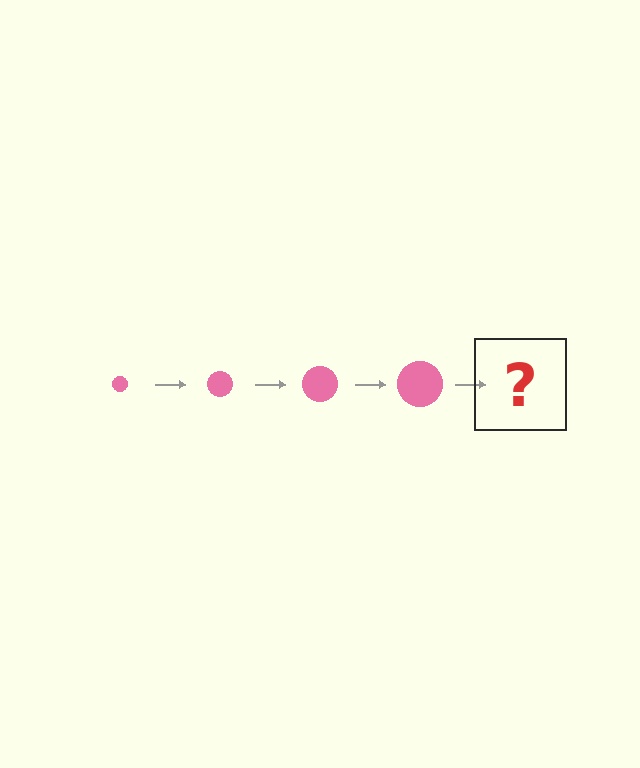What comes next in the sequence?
The next element should be a pink circle, larger than the previous one.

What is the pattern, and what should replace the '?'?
The pattern is that the circle gets progressively larger each step. The '?' should be a pink circle, larger than the previous one.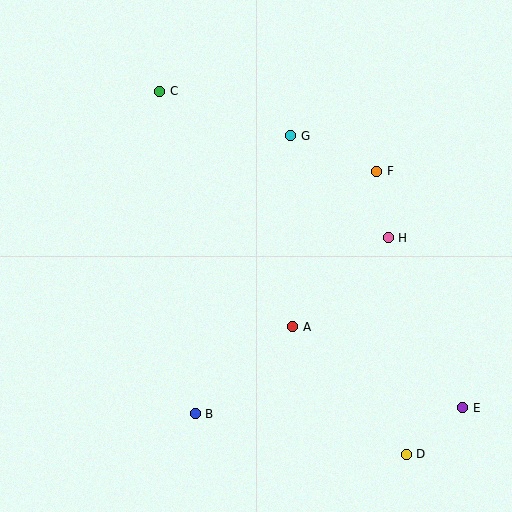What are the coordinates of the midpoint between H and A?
The midpoint between H and A is at (340, 282).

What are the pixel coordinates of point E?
Point E is at (463, 408).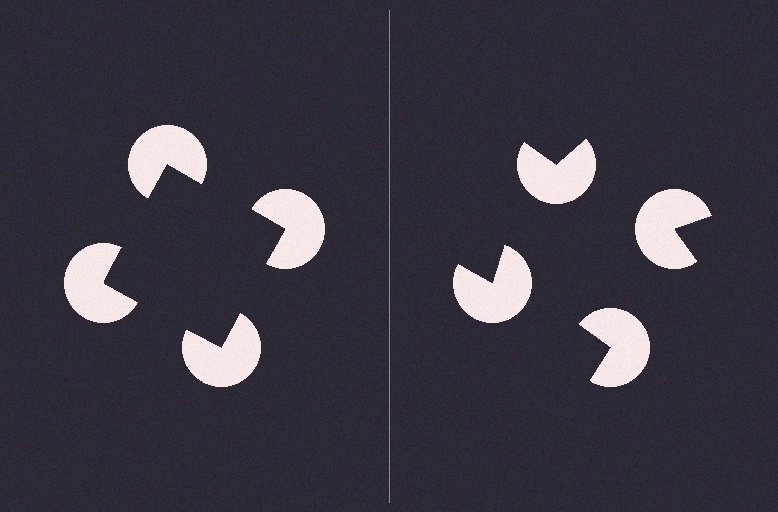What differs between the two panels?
The pac-man discs are positioned identically on both sides; only the wedge orientations differ. On the left they align to a square; on the right they are misaligned.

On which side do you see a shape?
An illusory square appears on the left side. On the right side the wedge cuts are rotated, so no coherent shape forms.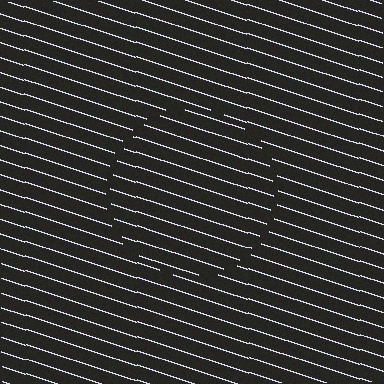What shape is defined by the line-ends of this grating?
An illusory circle. The interior of the shape contains the same grating, shifted by half a period — the contour is defined by the phase discontinuity where line-ends from the inner and outer gratings abut.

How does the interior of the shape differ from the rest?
The interior of the shape contains the same grating, shifted by half a period — the contour is defined by the phase discontinuity where line-ends from the inner and outer gratings abut.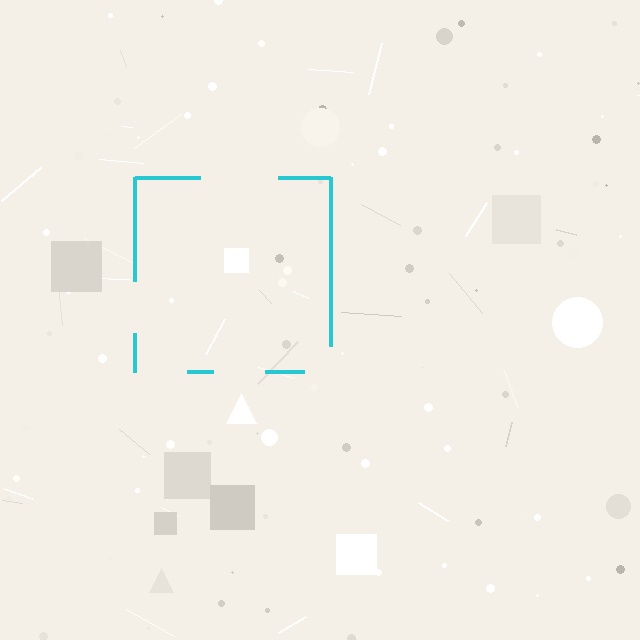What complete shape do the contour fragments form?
The contour fragments form a square.